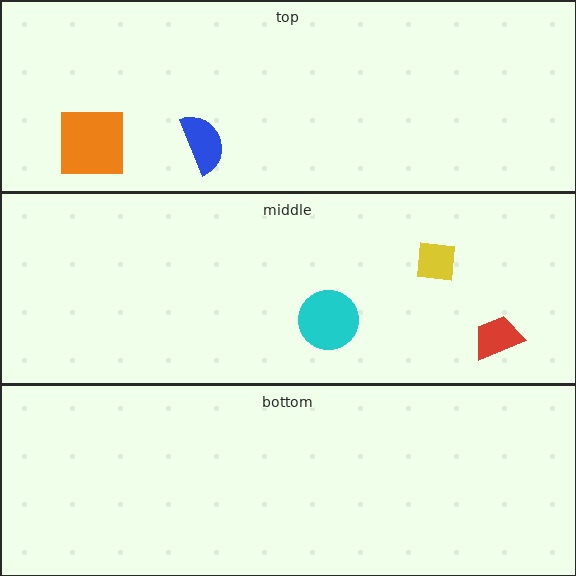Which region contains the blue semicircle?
The top region.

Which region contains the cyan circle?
The middle region.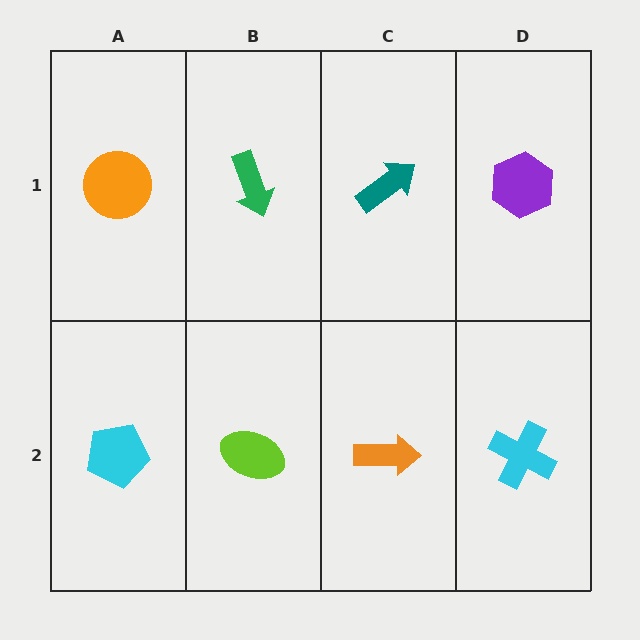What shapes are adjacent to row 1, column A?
A cyan pentagon (row 2, column A), a green arrow (row 1, column B).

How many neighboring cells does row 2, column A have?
2.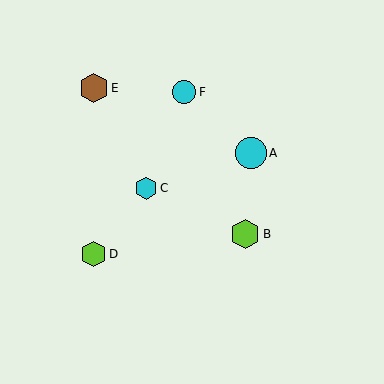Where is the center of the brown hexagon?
The center of the brown hexagon is at (94, 88).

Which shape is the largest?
The cyan circle (labeled A) is the largest.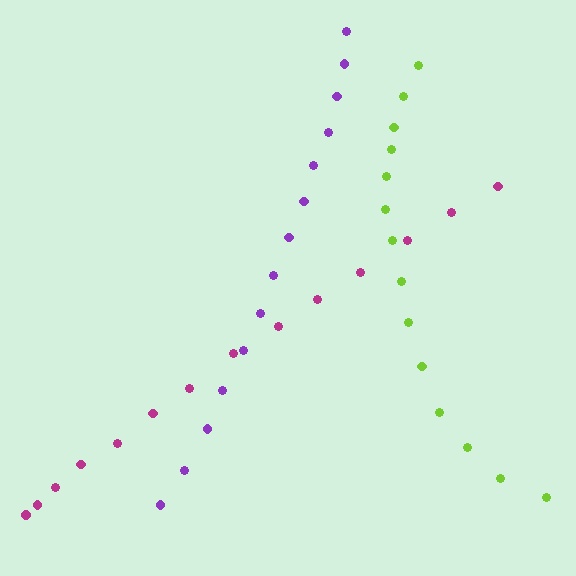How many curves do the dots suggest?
There are 3 distinct paths.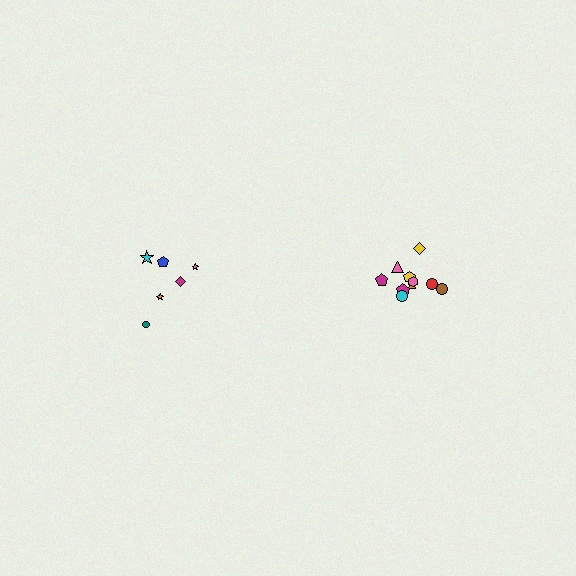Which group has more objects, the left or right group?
The right group.